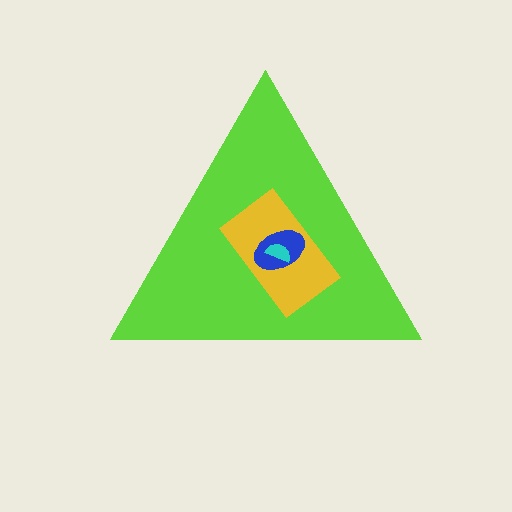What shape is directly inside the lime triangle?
The yellow rectangle.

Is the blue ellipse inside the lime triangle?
Yes.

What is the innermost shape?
The cyan semicircle.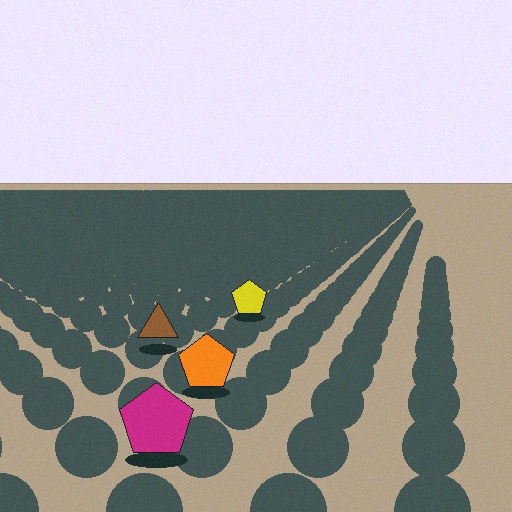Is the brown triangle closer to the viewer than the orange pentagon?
No. The orange pentagon is closer — you can tell from the texture gradient: the ground texture is coarser near it.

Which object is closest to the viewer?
The magenta pentagon is closest. The texture marks near it are larger and more spread out.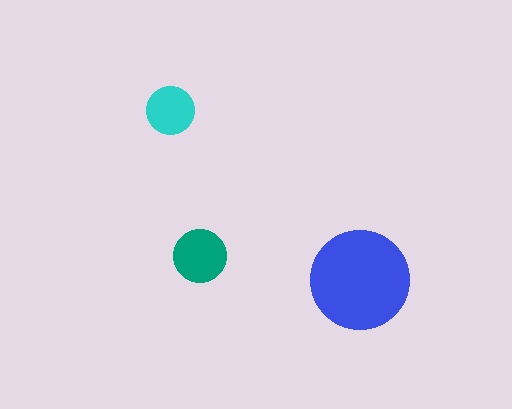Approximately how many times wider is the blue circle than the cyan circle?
About 2 times wider.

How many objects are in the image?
There are 3 objects in the image.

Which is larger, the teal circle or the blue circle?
The blue one.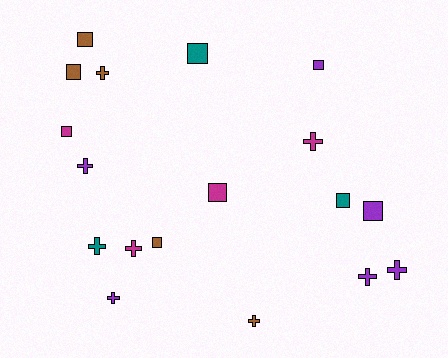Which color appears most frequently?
Purple, with 6 objects.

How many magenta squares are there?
There are 2 magenta squares.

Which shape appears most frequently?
Square, with 9 objects.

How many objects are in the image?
There are 18 objects.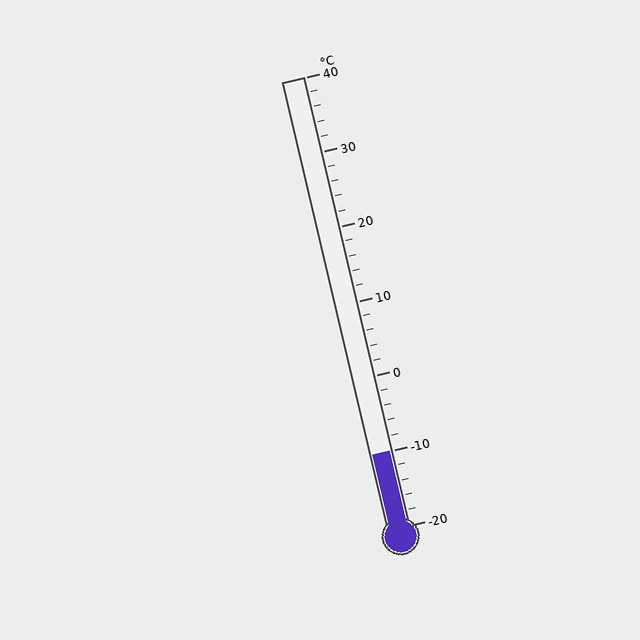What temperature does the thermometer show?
The thermometer shows approximately -10°C.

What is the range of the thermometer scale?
The thermometer scale ranges from -20°C to 40°C.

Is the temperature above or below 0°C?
The temperature is below 0°C.